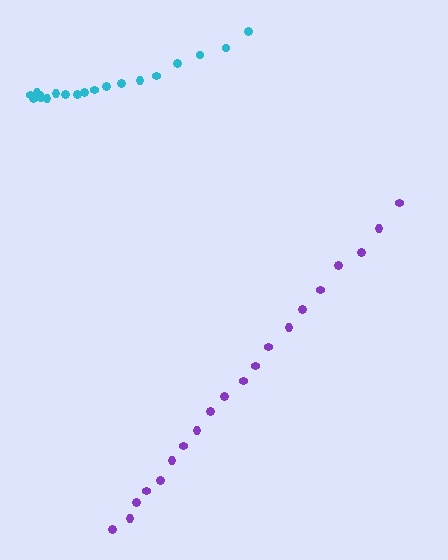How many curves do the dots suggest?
There are 2 distinct paths.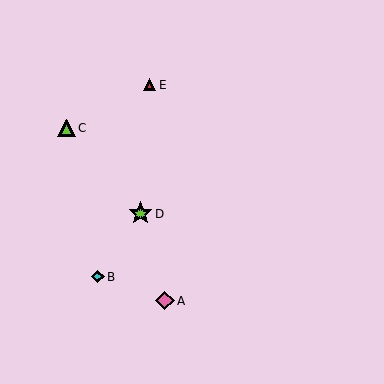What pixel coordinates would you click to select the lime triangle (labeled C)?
Click at (67, 128) to select the lime triangle C.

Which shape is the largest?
The lime star (labeled D) is the largest.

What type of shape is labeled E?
Shape E is a red triangle.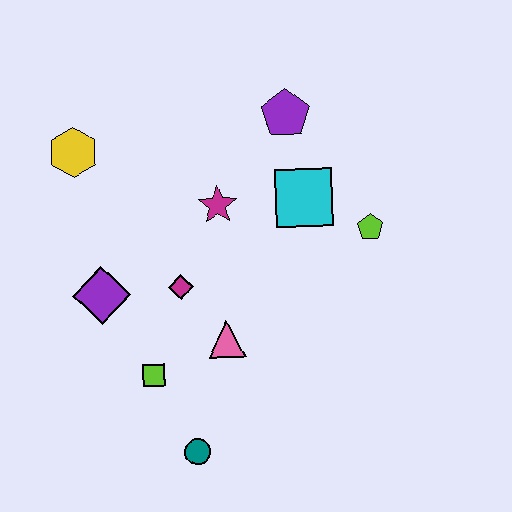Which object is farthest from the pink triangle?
The yellow hexagon is farthest from the pink triangle.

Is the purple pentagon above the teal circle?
Yes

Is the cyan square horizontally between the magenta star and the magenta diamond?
No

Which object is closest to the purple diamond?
The magenta diamond is closest to the purple diamond.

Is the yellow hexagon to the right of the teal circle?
No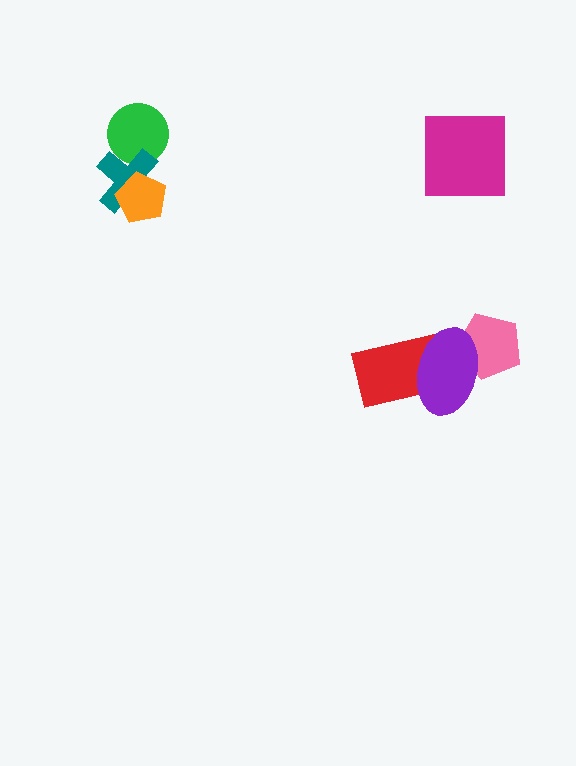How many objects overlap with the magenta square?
0 objects overlap with the magenta square.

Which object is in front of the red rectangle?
The purple ellipse is in front of the red rectangle.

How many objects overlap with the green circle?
1 object overlaps with the green circle.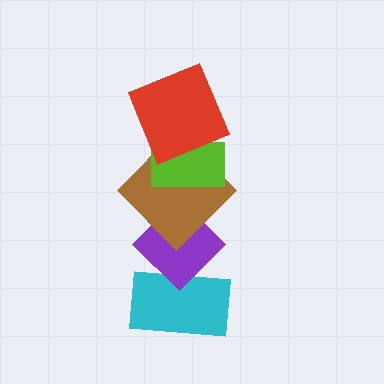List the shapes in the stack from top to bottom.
From top to bottom: the red square, the lime rectangle, the brown diamond, the purple diamond, the cyan rectangle.